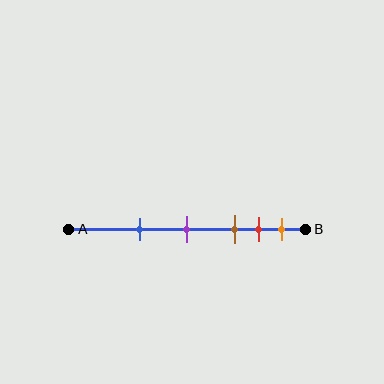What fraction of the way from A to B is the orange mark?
The orange mark is approximately 90% (0.9) of the way from A to B.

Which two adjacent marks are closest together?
The red and orange marks are the closest adjacent pair.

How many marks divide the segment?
There are 5 marks dividing the segment.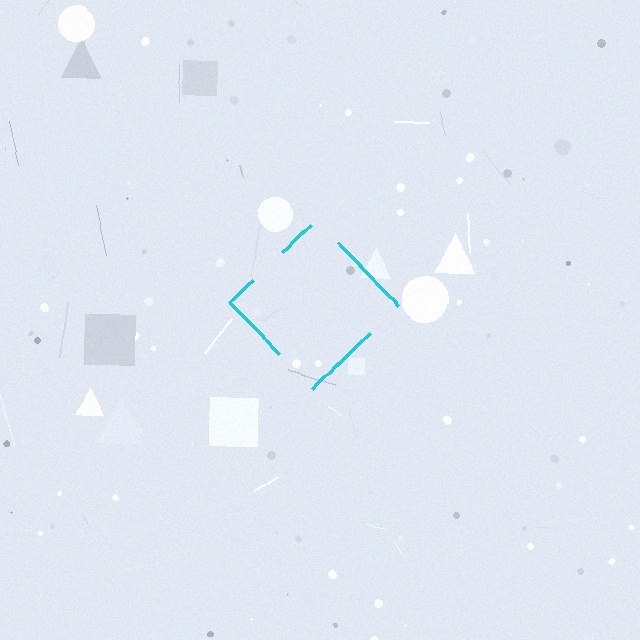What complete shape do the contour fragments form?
The contour fragments form a diamond.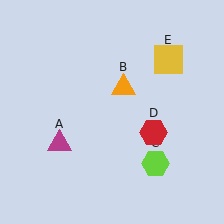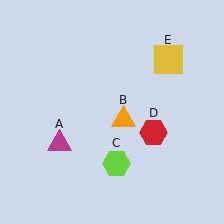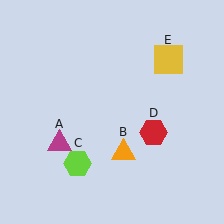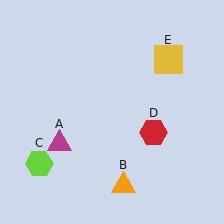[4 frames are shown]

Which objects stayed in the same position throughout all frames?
Magenta triangle (object A) and red hexagon (object D) and yellow square (object E) remained stationary.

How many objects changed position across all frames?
2 objects changed position: orange triangle (object B), lime hexagon (object C).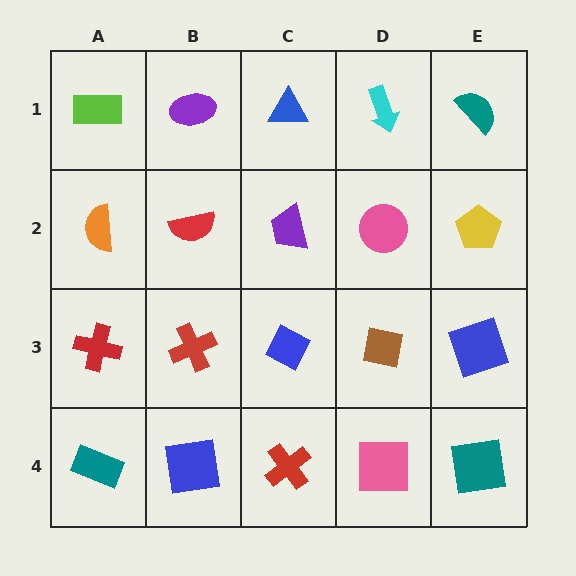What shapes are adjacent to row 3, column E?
A yellow pentagon (row 2, column E), a teal square (row 4, column E), a brown square (row 3, column D).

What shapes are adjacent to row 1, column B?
A red semicircle (row 2, column B), a lime rectangle (row 1, column A), a blue triangle (row 1, column C).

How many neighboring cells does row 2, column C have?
4.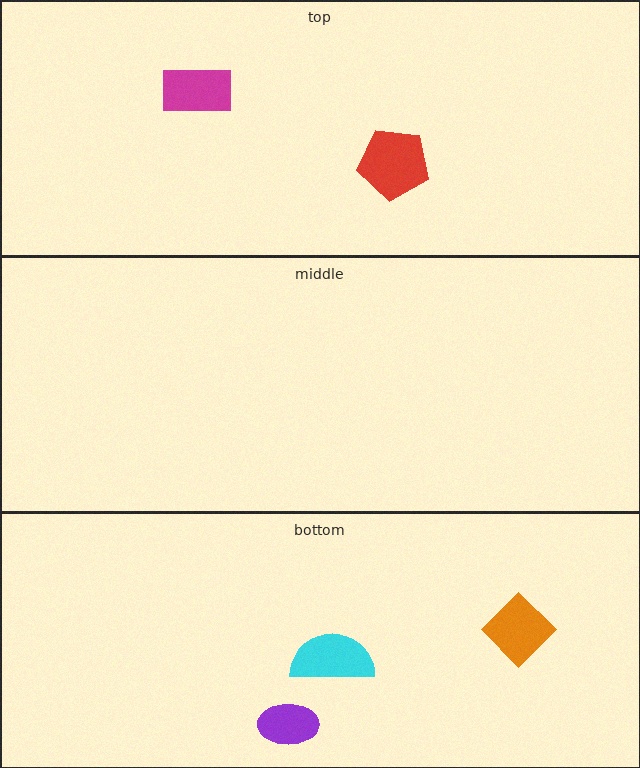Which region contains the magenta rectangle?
The top region.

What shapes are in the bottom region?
The cyan semicircle, the orange diamond, the purple ellipse.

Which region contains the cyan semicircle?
The bottom region.